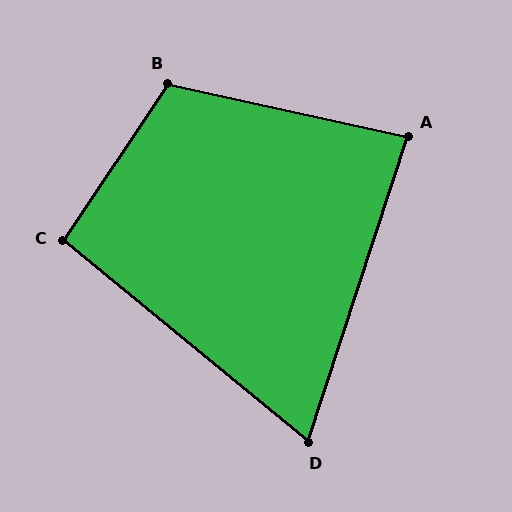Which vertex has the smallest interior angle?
D, at approximately 69 degrees.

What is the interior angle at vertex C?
Approximately 96 degrees (obtuse).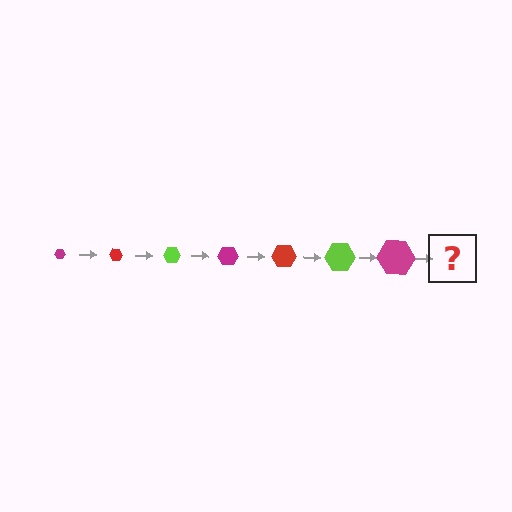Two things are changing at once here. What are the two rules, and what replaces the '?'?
The two rules are that the hexagon grows larger each step and the color cycles through magenta, red, and lime. The '?' should be a red hexagon, larger than the previous one.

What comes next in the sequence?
The next element should be a red hexagon, larger than the previous one.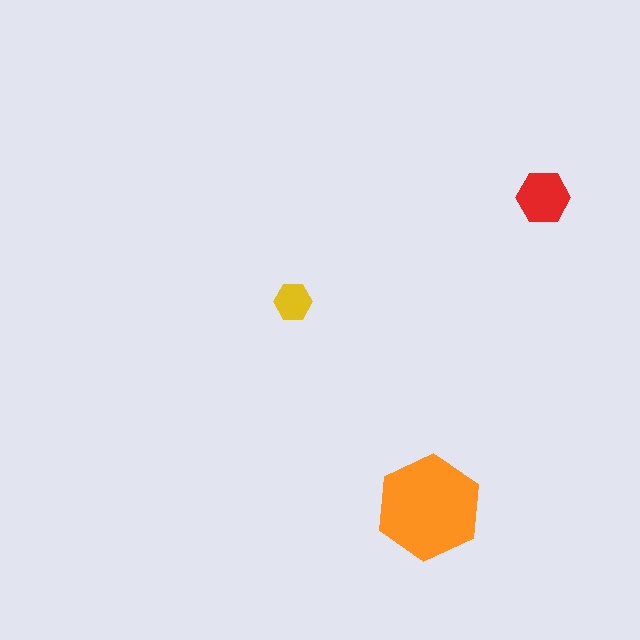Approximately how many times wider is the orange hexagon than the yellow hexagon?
About 2.5 times wider.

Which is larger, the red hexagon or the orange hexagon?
The orange one.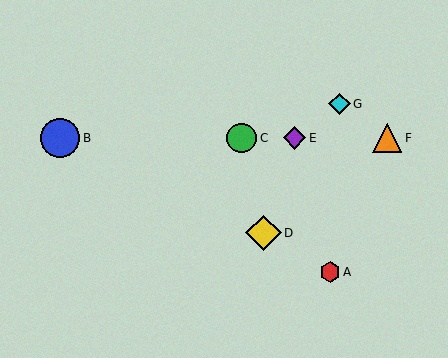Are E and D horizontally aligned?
No, E is at y≈138 and D is at y≈233.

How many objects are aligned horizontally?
4 objects (B, C, E, F) are aligned horizontally.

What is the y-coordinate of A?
Object A is at y≈272.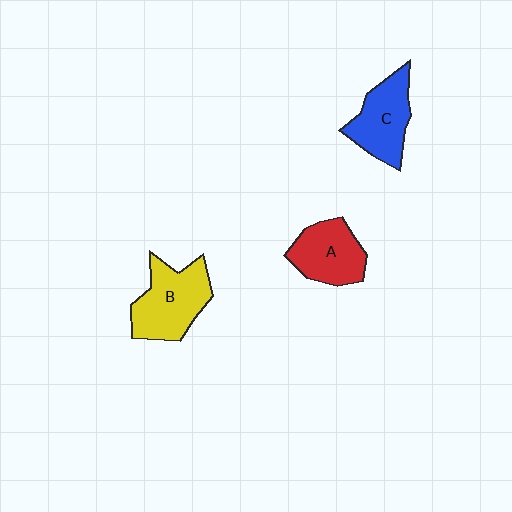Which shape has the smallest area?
Shape A (red).